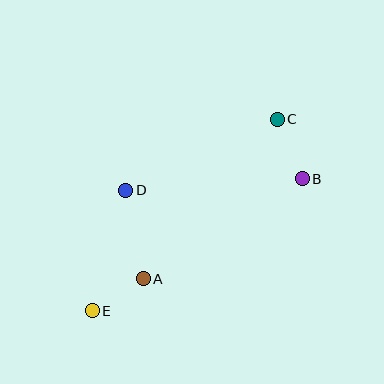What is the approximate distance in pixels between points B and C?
The distance between B and C is approximately 64 pixels.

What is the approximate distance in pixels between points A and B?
The distance between A and B is approximately 188 pixels.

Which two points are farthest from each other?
Points C and E are farthest from each other.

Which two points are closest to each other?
Points A and E are closest to each other.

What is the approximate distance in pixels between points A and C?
The distance between A and C is approximately 208 pixels.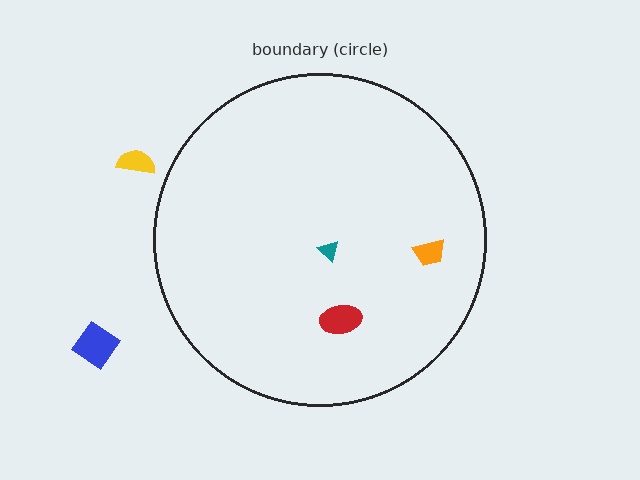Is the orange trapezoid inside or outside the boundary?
Inside.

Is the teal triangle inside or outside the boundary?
Inside.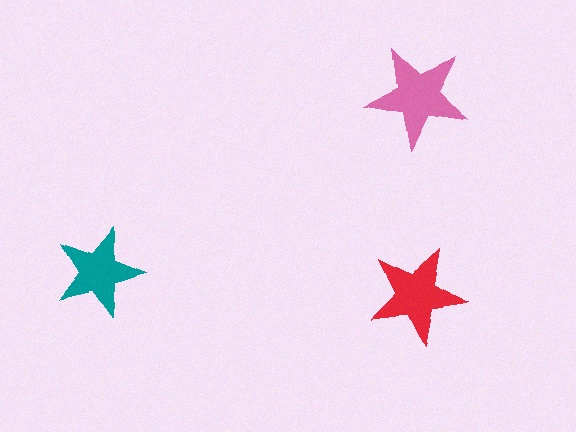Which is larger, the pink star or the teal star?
The pink one.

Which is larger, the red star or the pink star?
The pink one.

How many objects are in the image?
There are 3 objects in the image.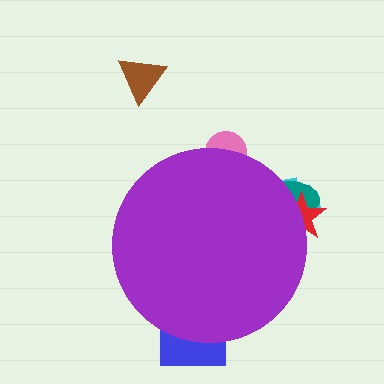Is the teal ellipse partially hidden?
Yes, the teal ellipse is partially hidden behind the purple circle.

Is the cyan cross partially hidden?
Yes, the cyan cross is partially hidden behind the purple circle.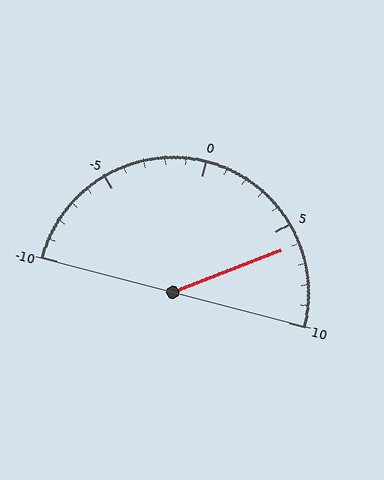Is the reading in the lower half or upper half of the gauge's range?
The reading is in the upper half of the range (-10 to 10).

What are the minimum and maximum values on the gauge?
The gauge ranges from -10 to 10.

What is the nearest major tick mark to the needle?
The nearest major tick mark is 5.